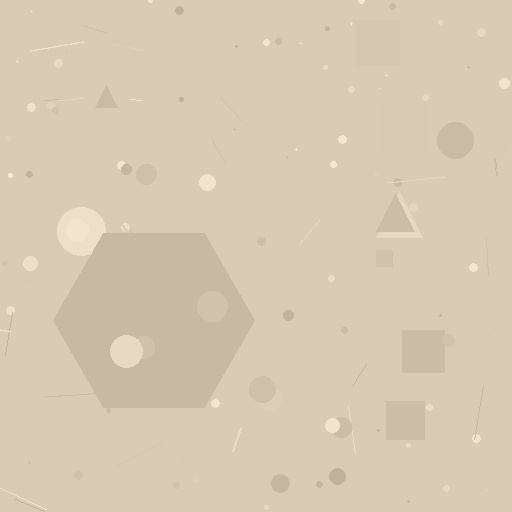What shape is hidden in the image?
A hexagon is hidden in the image.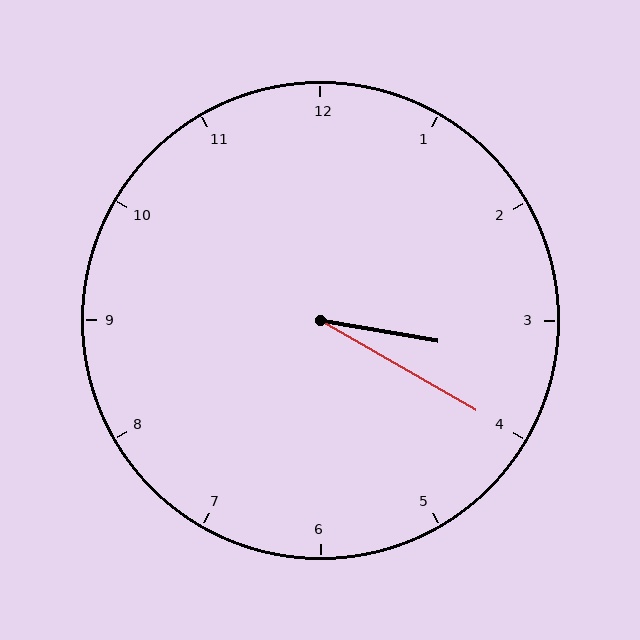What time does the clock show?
3:20.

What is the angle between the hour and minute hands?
Approximately 20 degrees.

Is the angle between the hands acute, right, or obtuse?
It is acute.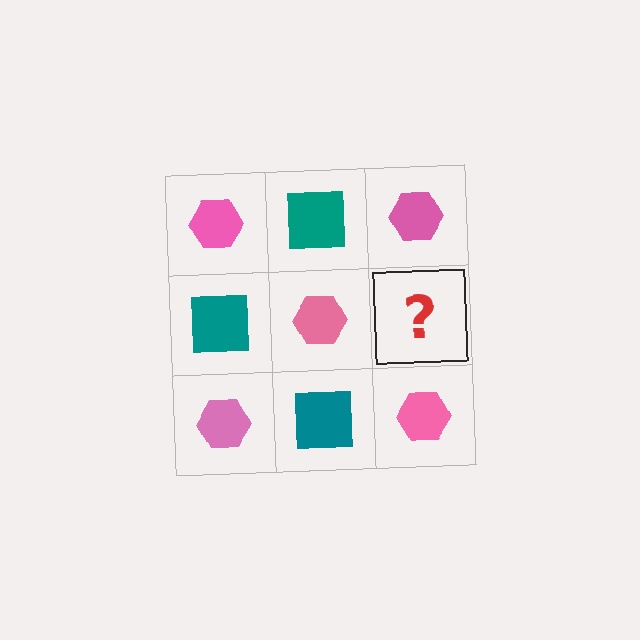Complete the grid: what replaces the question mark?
The question mark should be replaced with a teal square.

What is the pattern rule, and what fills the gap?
The rule is that it alternates pink hexagon and teal square in a checkerboard pattern. The gap should be filled with a teal square.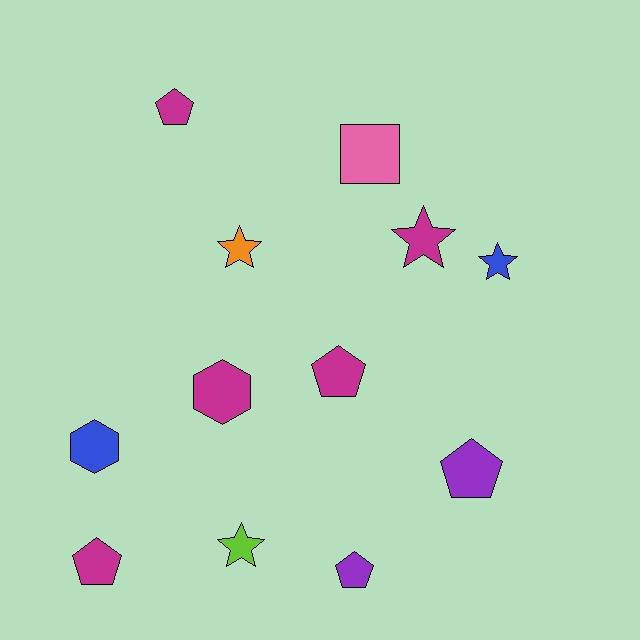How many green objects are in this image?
There are no green objects.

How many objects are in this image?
There are 12 objects.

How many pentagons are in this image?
There are 5 pentagons.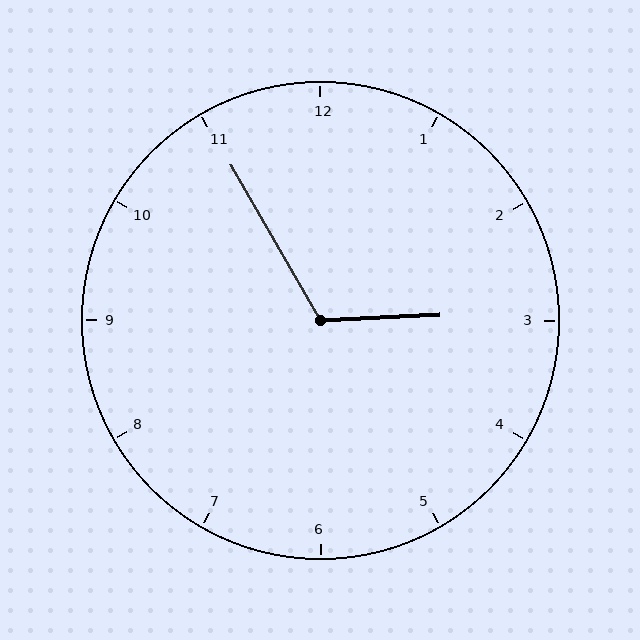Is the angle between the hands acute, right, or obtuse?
It is obtuse.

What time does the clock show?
2:55.